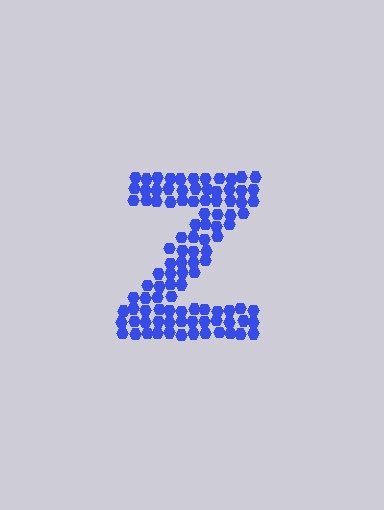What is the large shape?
The large shape is the letter Z.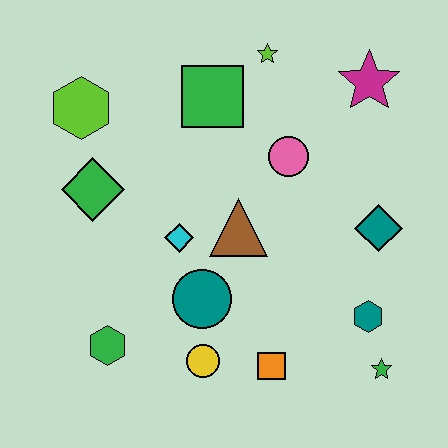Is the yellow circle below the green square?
Yes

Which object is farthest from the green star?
The lime hexagon is farthest from the green star.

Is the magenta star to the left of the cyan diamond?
No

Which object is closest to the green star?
The teal hexagon is closest to the green star.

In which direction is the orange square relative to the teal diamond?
The orange square is below the teal diamond.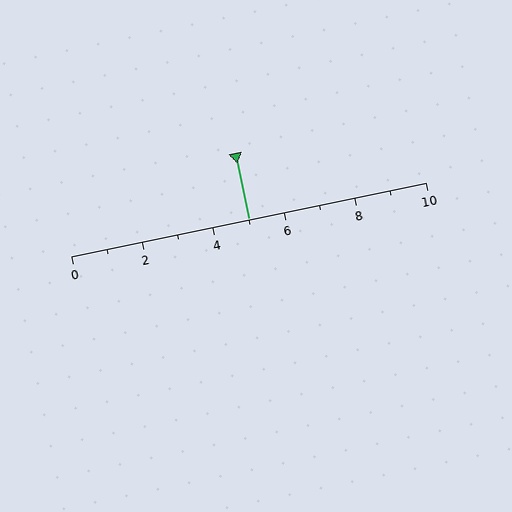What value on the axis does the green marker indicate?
The marker indicates approximately 5.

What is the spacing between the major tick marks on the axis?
The major ticks are spaced 2 apart.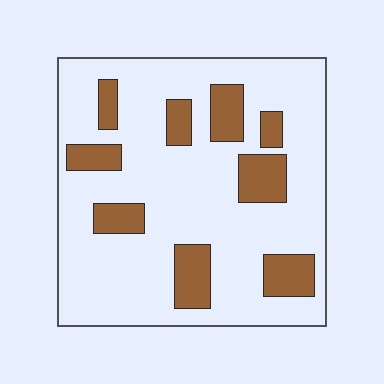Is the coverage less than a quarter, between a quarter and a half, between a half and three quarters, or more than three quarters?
Less than a quarter.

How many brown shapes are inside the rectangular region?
9.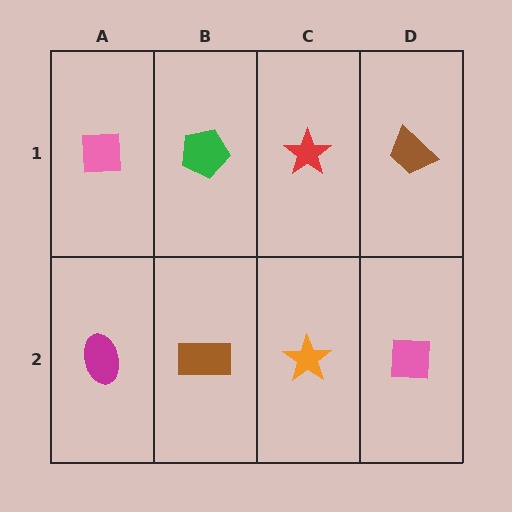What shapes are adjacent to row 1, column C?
An orange star (row 2, column C), a green pentagon (row 1, column B), a brown trapezoid (row 1, column D).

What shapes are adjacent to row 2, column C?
A red star (row 1, column C), a brown rectangle (row 2, column B), a pink square (row 2, column D).